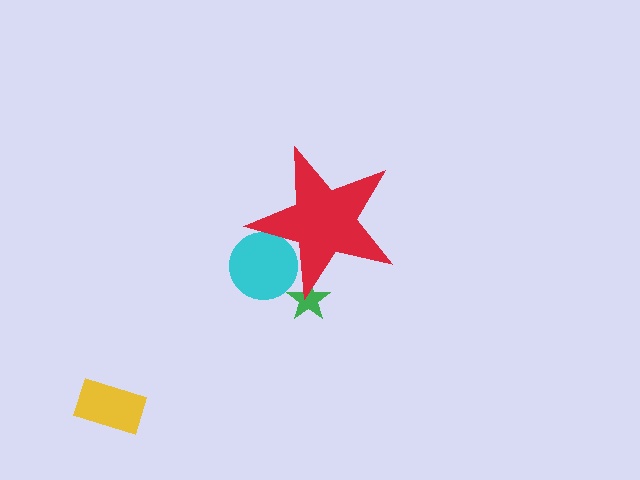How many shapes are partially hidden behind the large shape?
2 shapes are partially hidden.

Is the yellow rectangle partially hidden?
No, the yellow rectangle is fully visible.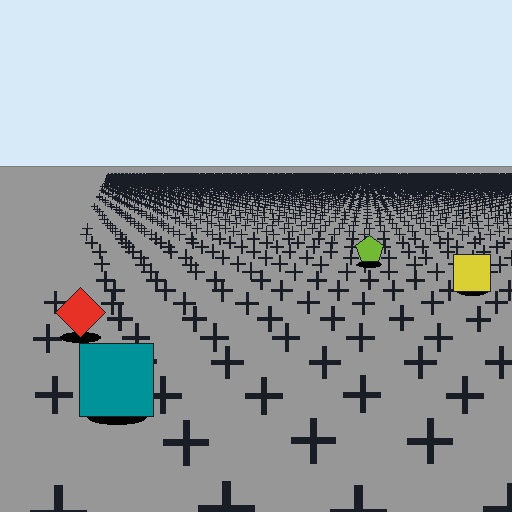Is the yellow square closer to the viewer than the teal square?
No. The teal square is closer — you can tell from the texture gradient: the ground texture is coarser near it.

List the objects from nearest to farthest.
From nearest to farthest: the teal square, the red diamond, the yellow square, the lime pentagon.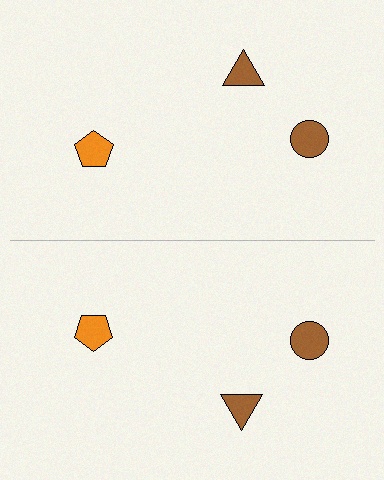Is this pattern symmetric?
Yes, this pattern has bilateral (reflection) symmetry.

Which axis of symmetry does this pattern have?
The pattern has a horizontal axis of symmetry running through the center of the image.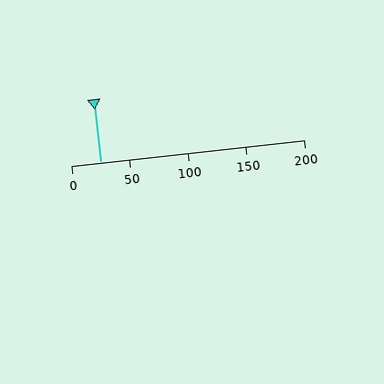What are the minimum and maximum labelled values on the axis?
The axis runs from 0 to 200.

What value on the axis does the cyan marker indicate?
The marker indicates approximately 25.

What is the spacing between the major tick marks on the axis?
The major ticks are spaced 50 apart.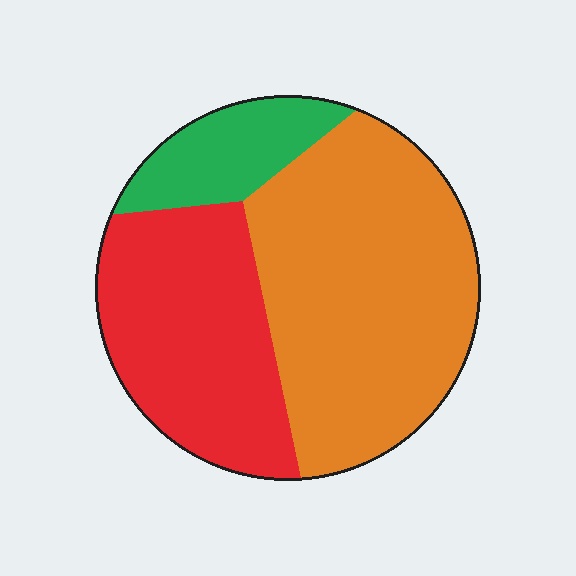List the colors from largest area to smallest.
From largest to smallest: orange, red, green.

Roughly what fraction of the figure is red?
Red covers 34% of the figure.